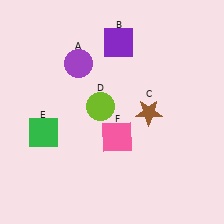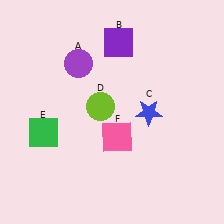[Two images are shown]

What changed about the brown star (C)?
In Image 1, C is brown. In Image 2, it changed to blue.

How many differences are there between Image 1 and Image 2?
There is 1 difference between the two images.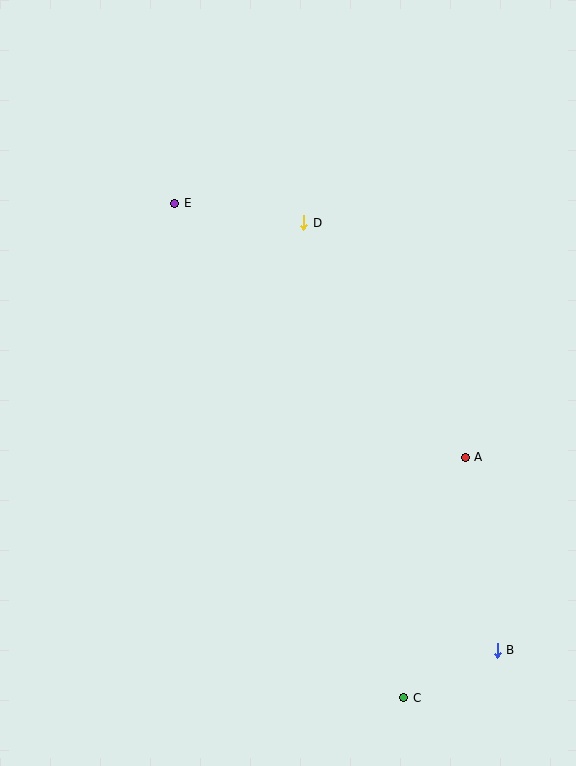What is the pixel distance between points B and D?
The distance between B and D is 469 pixels.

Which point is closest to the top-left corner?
Point E is closest to the top-left corner.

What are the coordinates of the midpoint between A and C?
The midpoint between A and C is at (434, 577).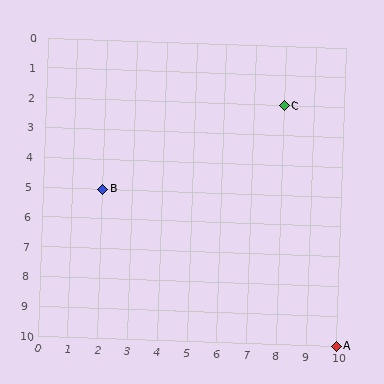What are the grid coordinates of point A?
Point A is at grid coordinates (10, 10).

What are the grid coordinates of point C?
Point C is at grid coordinates (8, 2).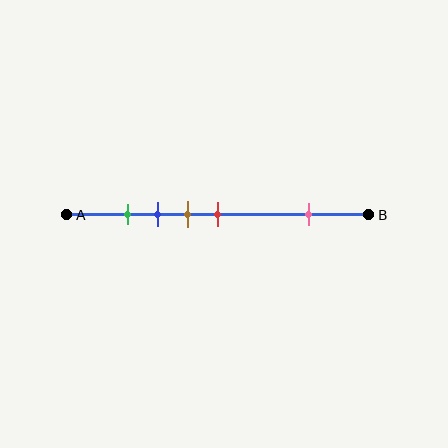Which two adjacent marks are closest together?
The green and blue marks are the closest adjacent pair.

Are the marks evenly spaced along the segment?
No, the marks are not evenly spaced.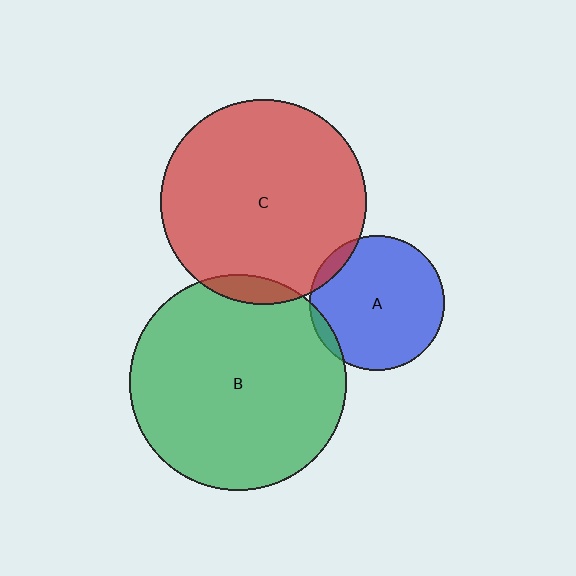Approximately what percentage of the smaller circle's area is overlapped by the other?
Approximately 5%.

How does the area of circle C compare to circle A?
Approximately 2.3 times.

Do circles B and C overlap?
Yes.